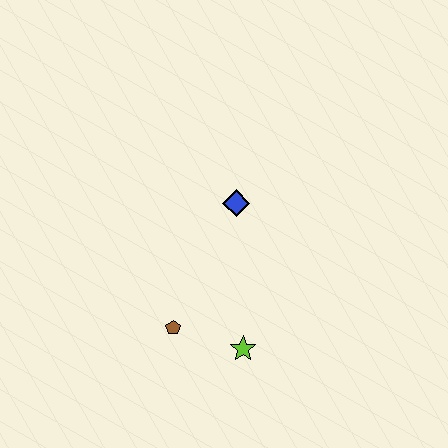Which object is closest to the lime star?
The brown pentagon is closest to the lime star.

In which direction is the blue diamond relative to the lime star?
The blue diamond is above the lime star.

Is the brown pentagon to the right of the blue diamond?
No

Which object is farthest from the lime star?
The blue diamond is farthest from the lime star.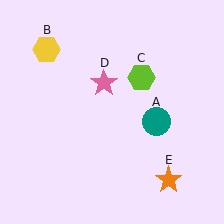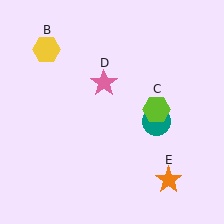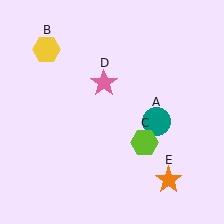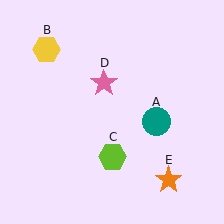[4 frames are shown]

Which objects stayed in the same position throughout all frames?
Teal circle (object A) and yellow hexagon (object B) and pink star (object D) and orange star (object E) remained stationary.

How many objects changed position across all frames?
1 object changed position: lime hexagon (object C).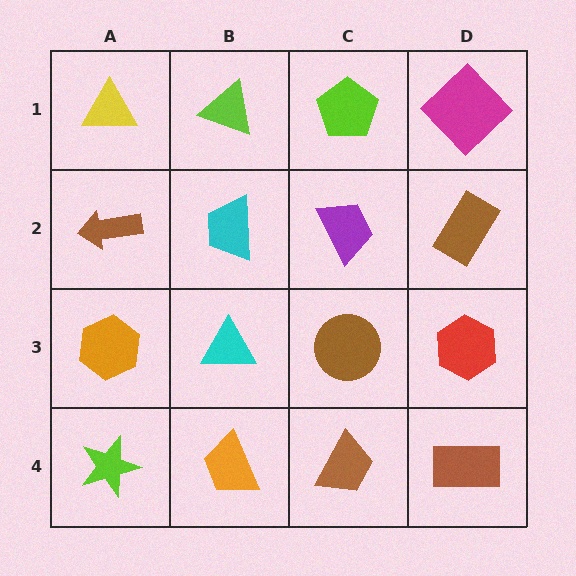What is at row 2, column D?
A brown rectangle.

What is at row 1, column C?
A lime pentagon.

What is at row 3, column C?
A brown circle.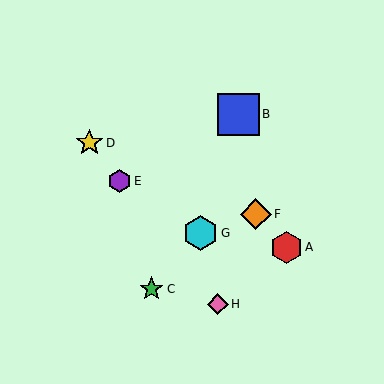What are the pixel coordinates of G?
Object G is at (200, 233).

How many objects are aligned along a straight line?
3 objects (D, E, H) are aligned along a straight line.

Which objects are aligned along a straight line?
Objects D, E, H are aligned along a straight line.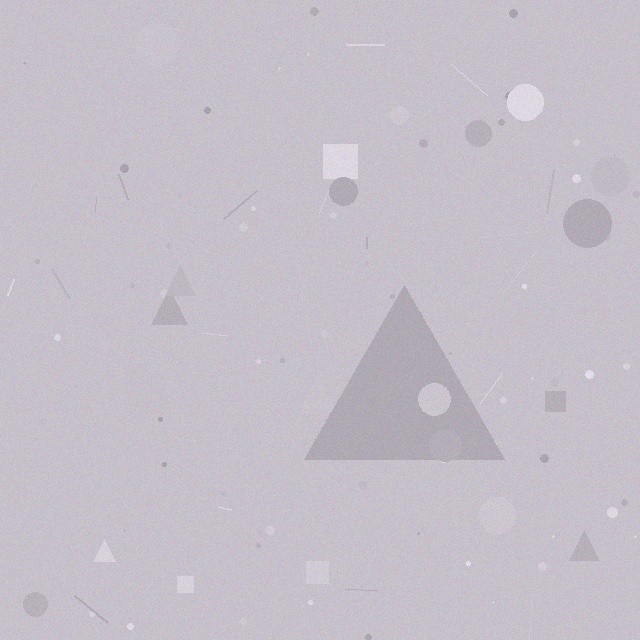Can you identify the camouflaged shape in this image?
The camouflaged shape is a triangle.